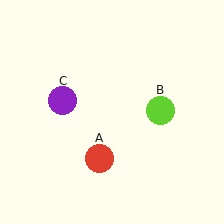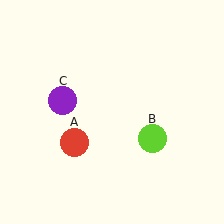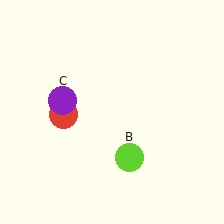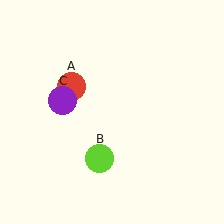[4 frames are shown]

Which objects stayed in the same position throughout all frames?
Purple circle (object C) remained stationary.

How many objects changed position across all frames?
2 objects changed position: red circle (object A), lime circle (object B).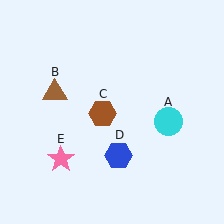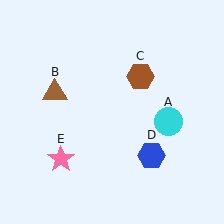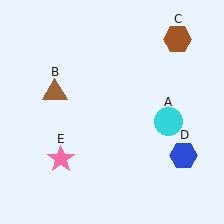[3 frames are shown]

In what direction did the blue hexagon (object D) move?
The blue hexagon (object D) moved right.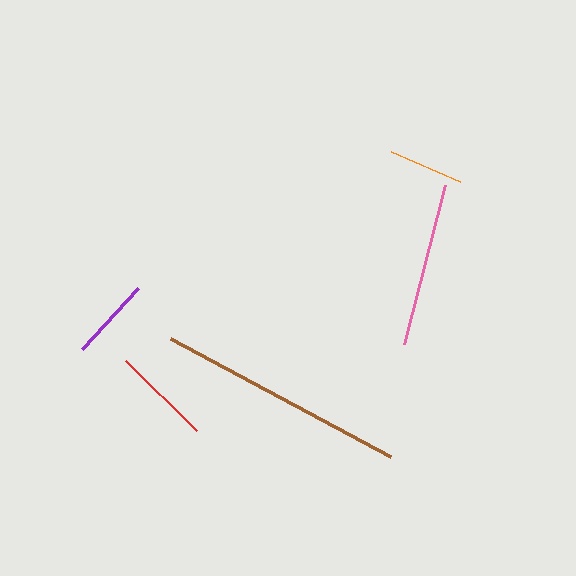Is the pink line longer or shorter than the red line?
The pink line is longer than the red line.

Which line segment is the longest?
The brown line is the longest at approximately 250 pixels.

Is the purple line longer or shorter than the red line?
The red line is longer than the purple line.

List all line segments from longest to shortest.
From longest to shortest: brown, pink, red, purple, orange.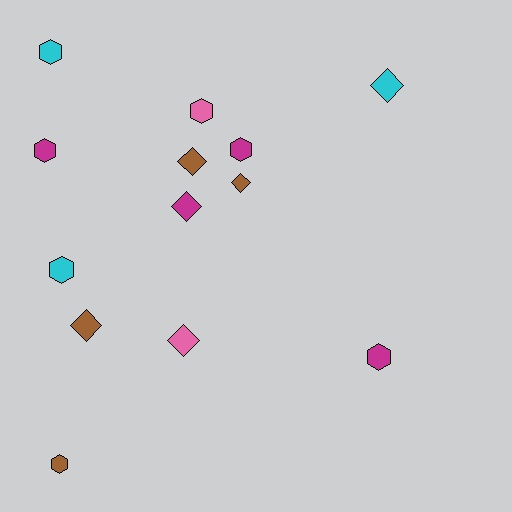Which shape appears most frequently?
Hexagon, with 7 objects.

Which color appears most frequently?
Magenta, with 4 objects.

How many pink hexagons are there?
There is 1 pink hexagon.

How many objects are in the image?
There are 13 objects.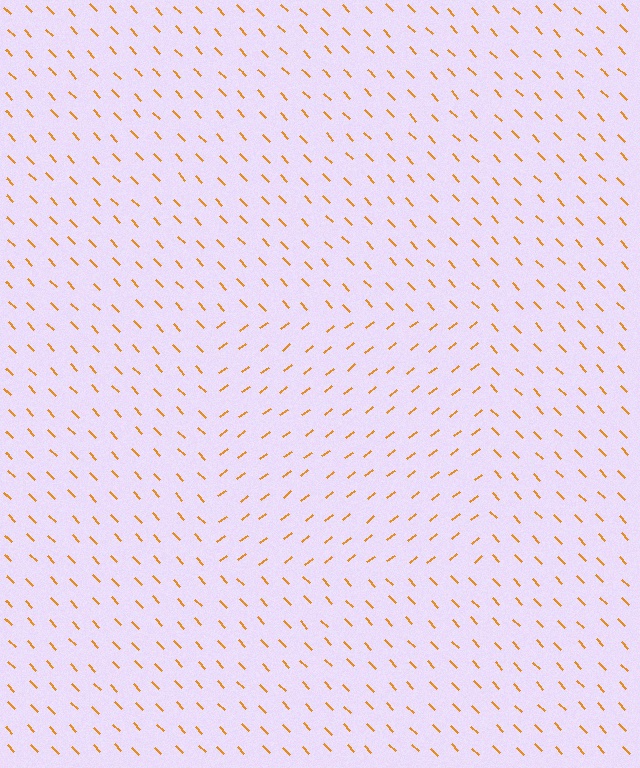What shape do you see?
I see a rectangle.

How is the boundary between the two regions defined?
The boundary is defined purely by a change in line orientation (approximately 84 degrees difference). All lines are the same color and thickness.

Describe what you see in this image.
The image is filled with small orange line segments. A rectangle region in the image has lines oriented differently from the surrounding lines, creating a visible texture boundary.